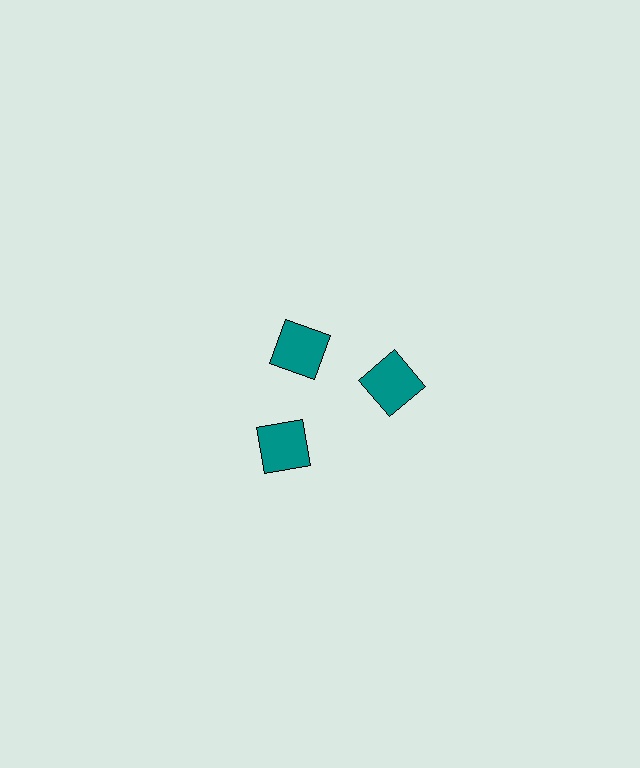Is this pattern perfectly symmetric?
No. The 3 teal squares are arranged in a ring, but one element near the 11 o'clock position is pulled inward toward the center, breaking the 3-fold rotational symmetry.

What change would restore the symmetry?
The symmetry would be restored by moving it outward, back onto the ring so that all 3 squares sit at equal angles and equal distance from the center.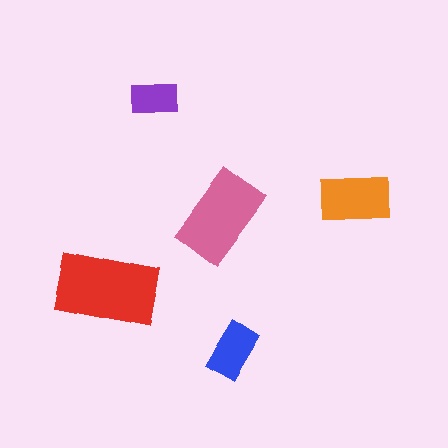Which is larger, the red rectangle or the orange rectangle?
The red one.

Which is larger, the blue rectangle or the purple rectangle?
The blue one.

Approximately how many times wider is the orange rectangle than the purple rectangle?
About 1.5 times wider.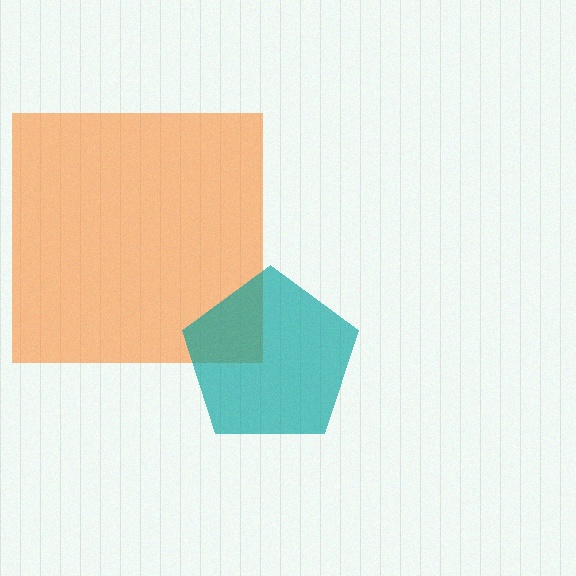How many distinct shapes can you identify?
There are 2 distinct shapes: an orange square, a teal pentagon.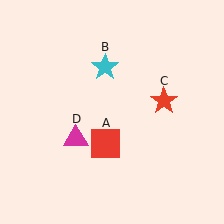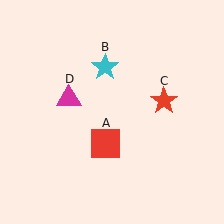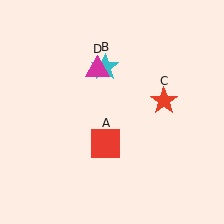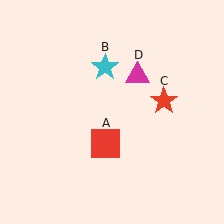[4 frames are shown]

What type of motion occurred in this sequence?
The magenta triangle (object D) rotated clockwise around the center of the scene.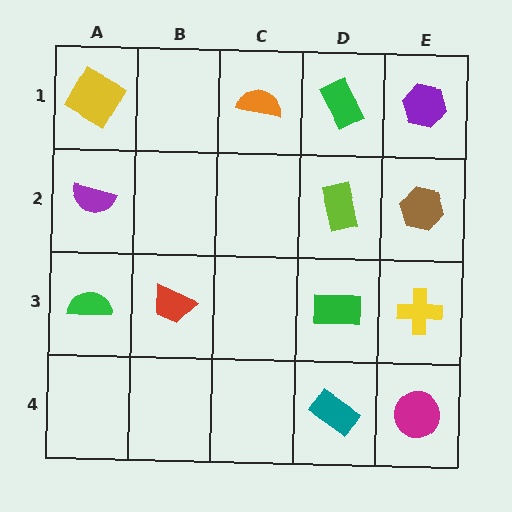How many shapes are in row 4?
2 shapes.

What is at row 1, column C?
An orange semicircle.